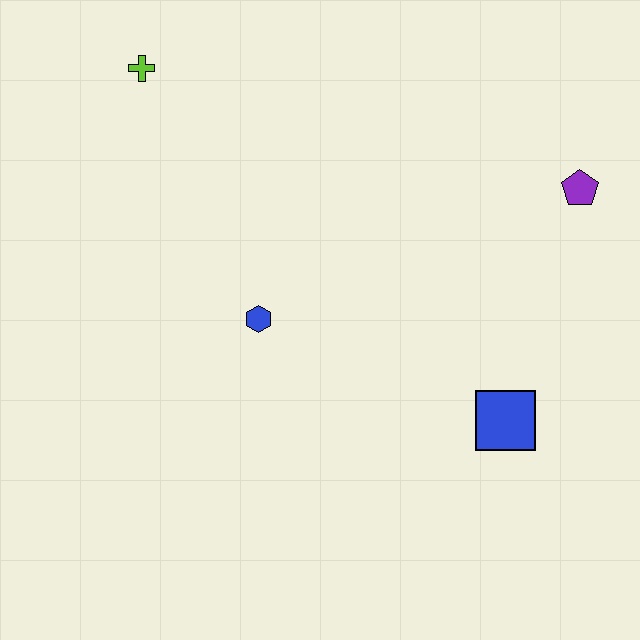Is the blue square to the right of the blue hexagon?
Yes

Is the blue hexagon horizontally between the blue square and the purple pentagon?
No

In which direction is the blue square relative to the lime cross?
The blue square is to the right of the lime cross.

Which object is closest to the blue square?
The purple pentagon is closest to the blue square.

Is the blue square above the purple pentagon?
No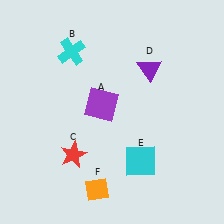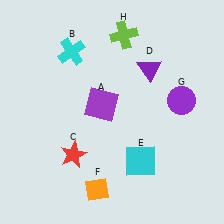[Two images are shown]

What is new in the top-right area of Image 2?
A lime cross (H) was added in the top-right area of Image 2.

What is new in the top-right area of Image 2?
A purple circle (G) was added in the top-right area of Image 2.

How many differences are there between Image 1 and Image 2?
There are 2 differences between the two images.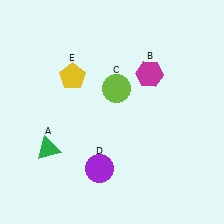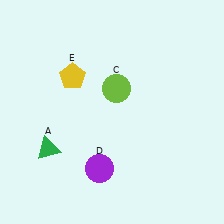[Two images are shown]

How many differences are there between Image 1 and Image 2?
There is 1 difference between the two images.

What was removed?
The magenta hexagon (B) was removed in Image 2.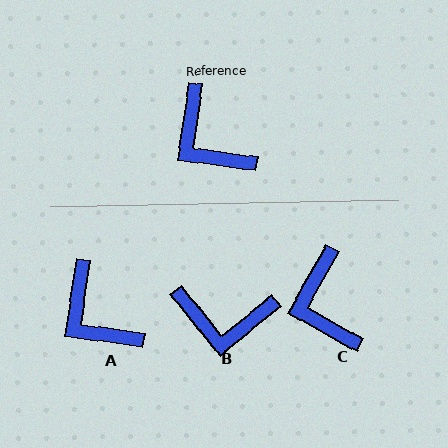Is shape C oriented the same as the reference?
No, it is off by about 21 degrees.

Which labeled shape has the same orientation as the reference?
A.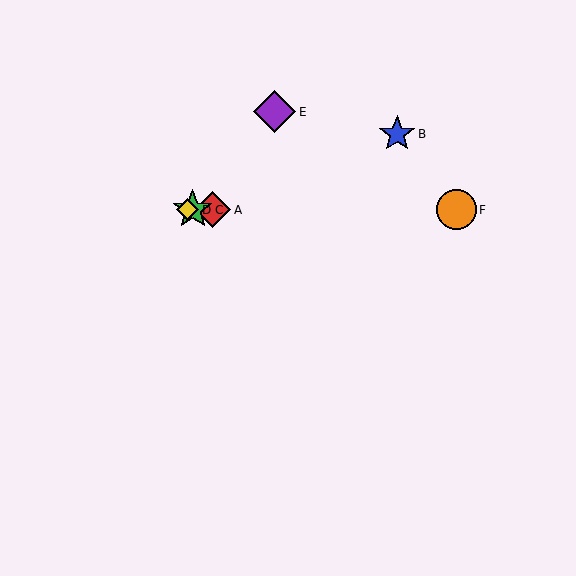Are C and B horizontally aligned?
No, C is at y≈210 and B is at y≈134.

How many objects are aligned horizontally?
4 objects (A, C, D, F) are aligned horizontally.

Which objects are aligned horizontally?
Objects A, C, D, F are aligned horizontally.